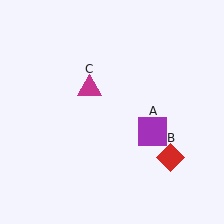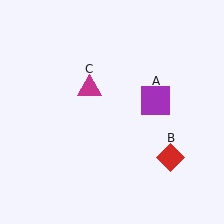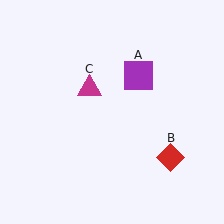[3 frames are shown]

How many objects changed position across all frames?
1 object changed position: purple square (object A).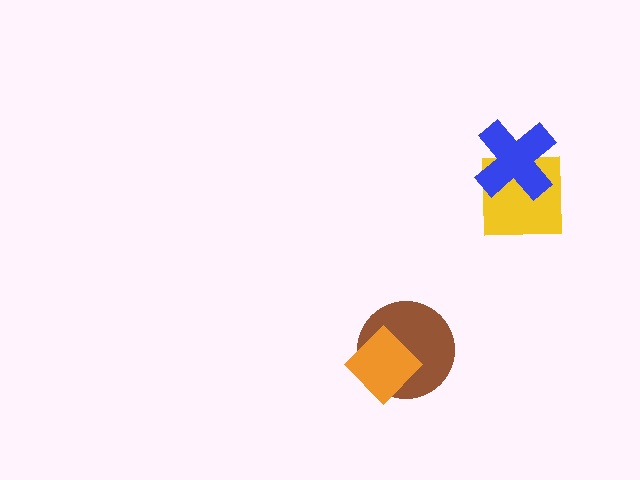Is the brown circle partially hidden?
Yes, it is partially covered by another shape.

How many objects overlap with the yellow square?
1 object overlaps with the yellow square.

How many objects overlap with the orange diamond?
1 object overlaps with the orange diamond.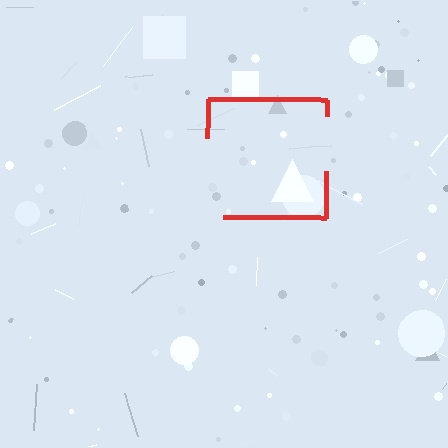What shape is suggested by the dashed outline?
The dashed outline suggests a square.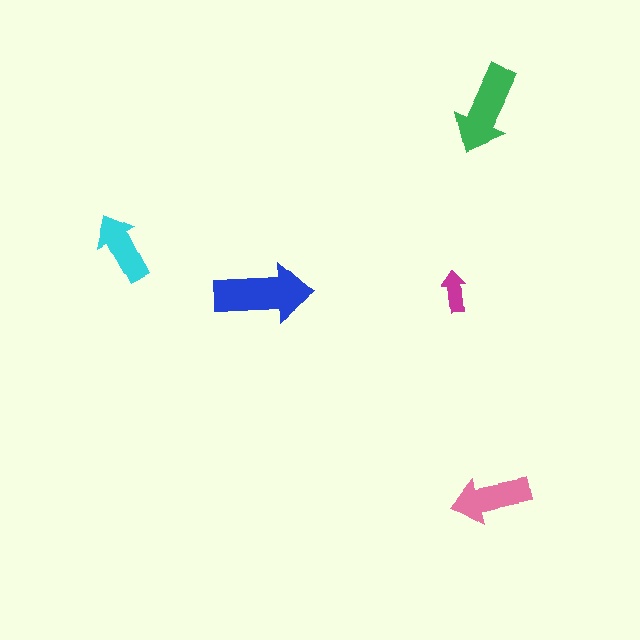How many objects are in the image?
There are 5 objects in the image.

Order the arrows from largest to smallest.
the blue one, the green one, the pink one, the cyan one, the magenta one.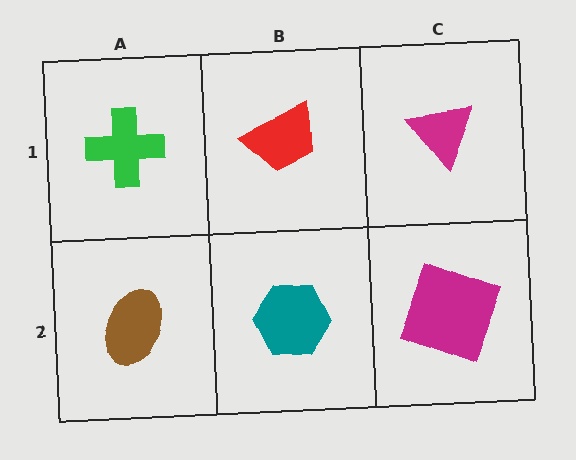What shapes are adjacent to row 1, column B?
A teal hexagon (row 2, column B), a green cross (row 1, column A), a magenta triangle (row 1, column C).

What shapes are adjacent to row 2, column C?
A magenta triangle (row 1, column C), a teal hexagon (row 2, column B).